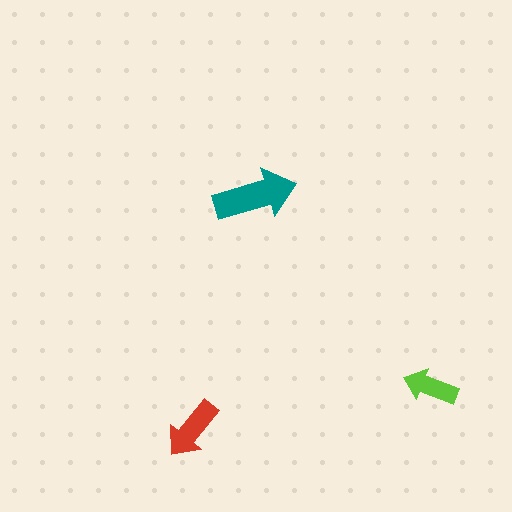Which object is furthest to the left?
The red arrow is leftmost.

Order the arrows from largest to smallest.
the teal one, the red one, the lime one.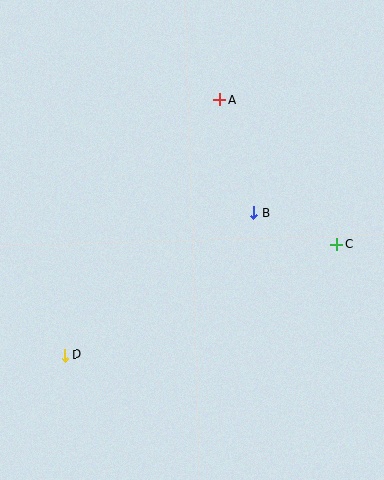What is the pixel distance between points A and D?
The distance between A and D is 299 pixels.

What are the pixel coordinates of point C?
Point C is at (337, 244).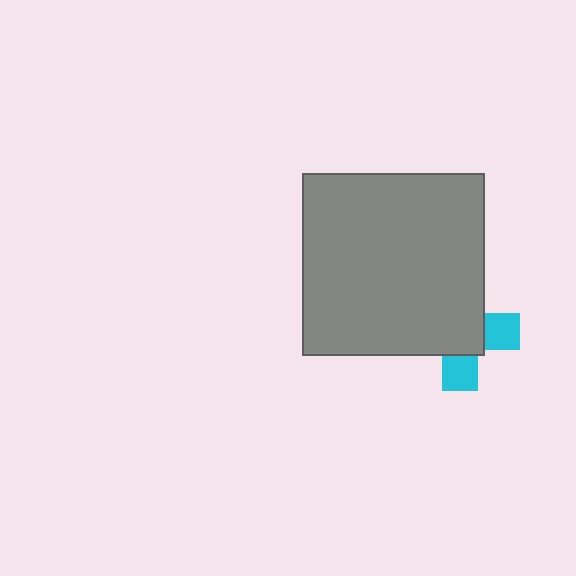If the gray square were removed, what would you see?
You would see the complete cyan cross.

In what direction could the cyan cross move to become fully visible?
The cyan cross could move toward the lower-right. That would shift it out from behind the gray square entirely.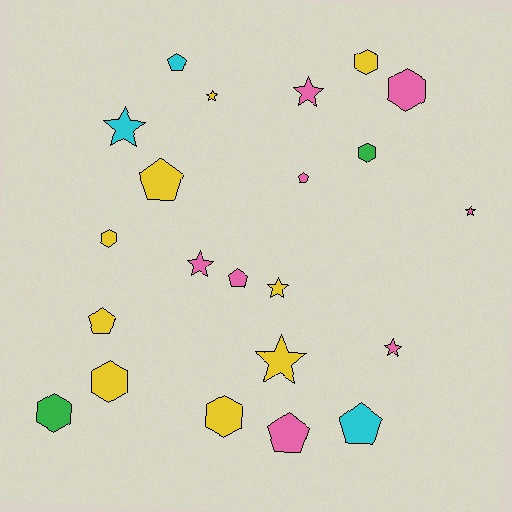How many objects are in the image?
There are 22 objects.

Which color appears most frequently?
Yellow, with 9 objects.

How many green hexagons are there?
There are 2 green hexagons.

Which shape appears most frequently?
Star, with 8 objects.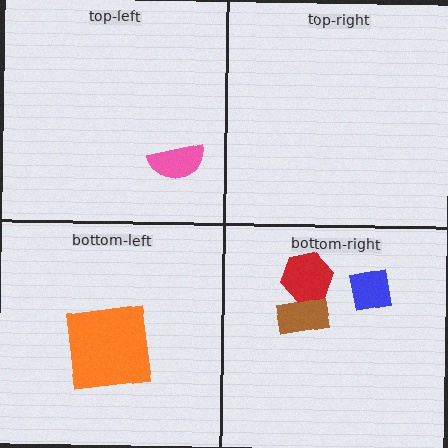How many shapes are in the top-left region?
1.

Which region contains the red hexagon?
The bottom-right region.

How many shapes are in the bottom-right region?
3.